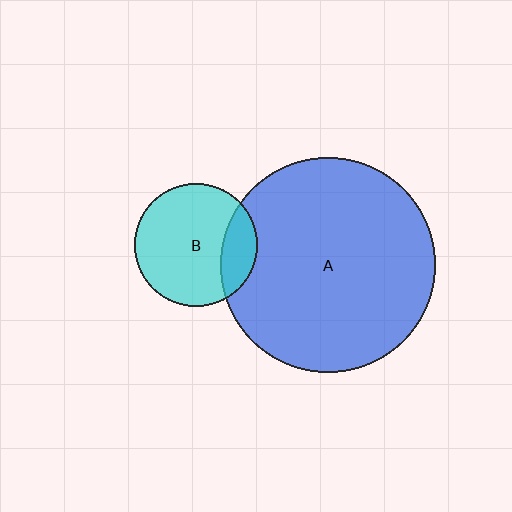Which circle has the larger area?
Circle A (blue).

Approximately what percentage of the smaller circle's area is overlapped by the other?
Approximately 20%.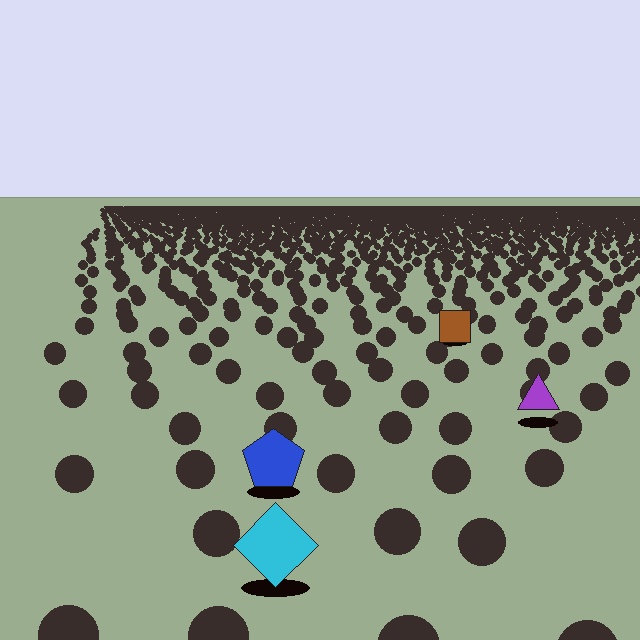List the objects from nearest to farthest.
From nearest to farthest: the cyan diamond, the blue pentagon, the purple triangle, the brown square.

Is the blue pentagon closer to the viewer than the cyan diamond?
No. The cyan diamond is closer — you can tell from the texture gradient: the ground texture is coarser near it.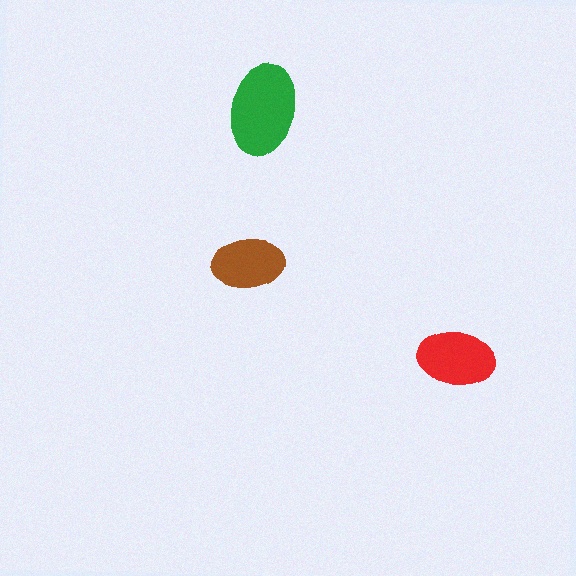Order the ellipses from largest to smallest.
the green one, the red one, the brown one.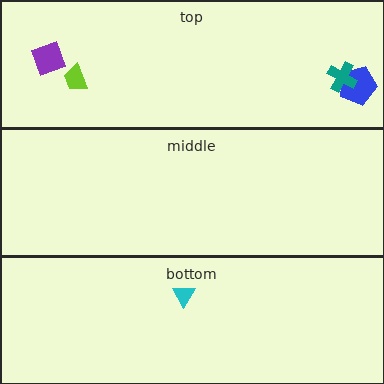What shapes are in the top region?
The blue pentagon, the purple diamond, the lime trapezoid, the teal cross.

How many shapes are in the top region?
4.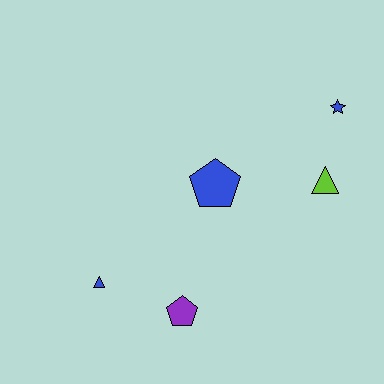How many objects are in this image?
There are 5 objects.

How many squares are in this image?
There are no squares.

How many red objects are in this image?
There are no red objects.